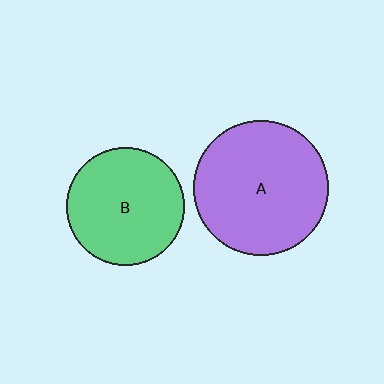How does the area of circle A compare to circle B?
Approximately 1.3 times.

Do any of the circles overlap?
No, none of the circles overlap.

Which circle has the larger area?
Circle A (purple).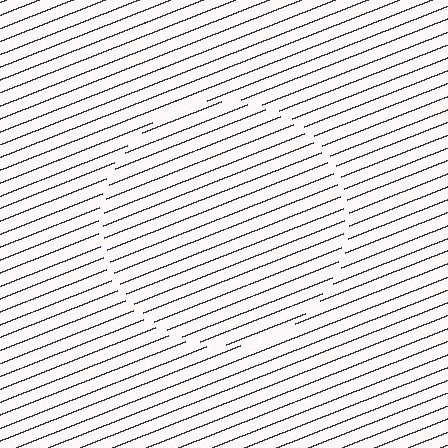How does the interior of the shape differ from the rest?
The interior of the shape contains the same grating, shifted by half a period — the contour is defined by the phase discontinuity where line-ends from the inner and outer gratings abut.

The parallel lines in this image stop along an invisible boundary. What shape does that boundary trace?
An illusory circle. The interior of the shape contains the same grating, shifted by half a period — the contour is defined by the phase discontinuity where line-ends from the inner and outer gratings abut.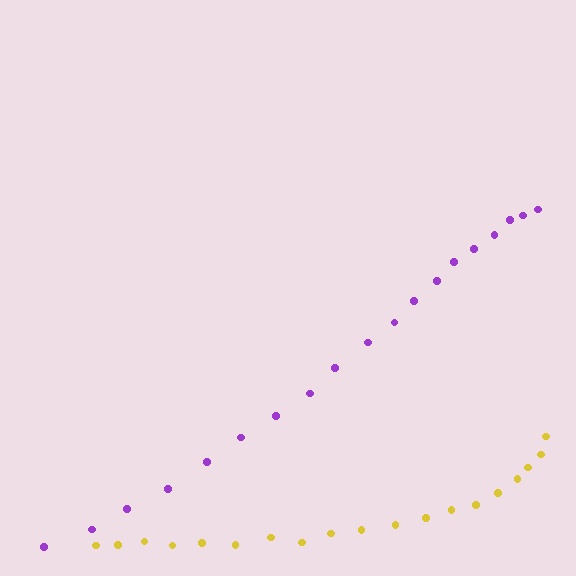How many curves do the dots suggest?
There are 2 distinct paths.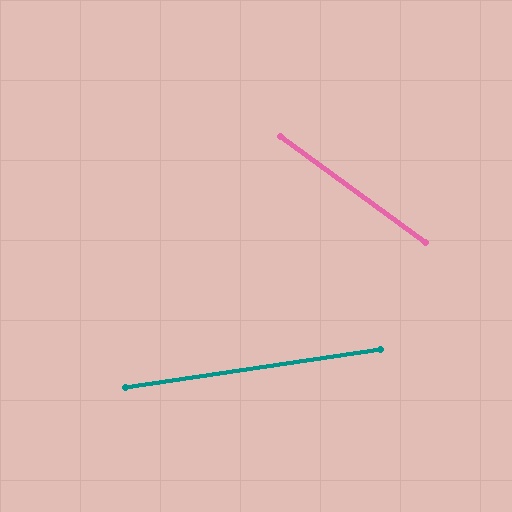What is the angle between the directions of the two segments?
Approximately 45 degrees.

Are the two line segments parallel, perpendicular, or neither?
Neither parallel nor perpendicular — they differ by about 45°.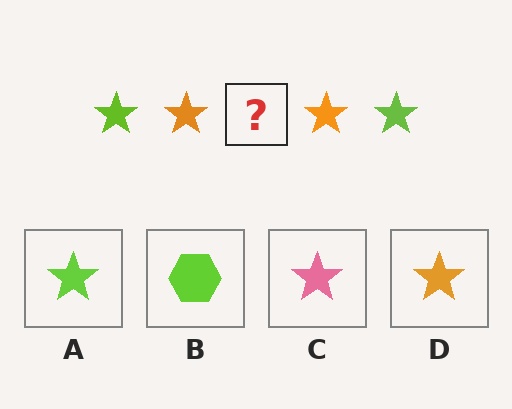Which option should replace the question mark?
Option A.